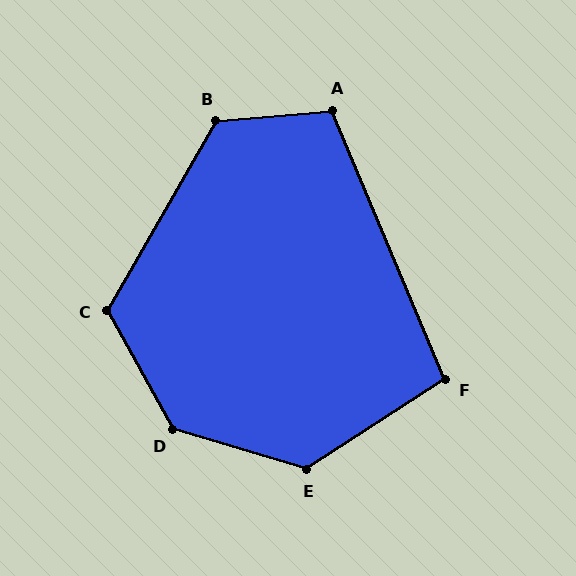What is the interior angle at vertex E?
Approximately 131 degrees (obtuse).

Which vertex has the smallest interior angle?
F, at approximately 100 degrees.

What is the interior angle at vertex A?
Approximately 108 degrees (obtuse).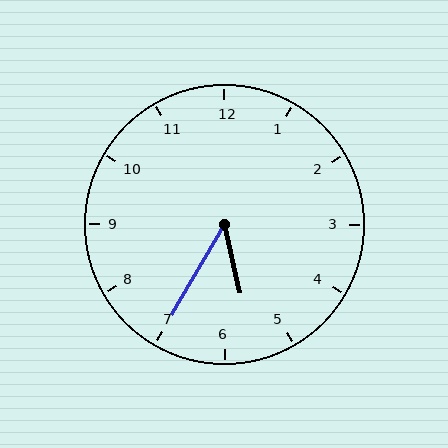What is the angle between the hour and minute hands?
Approximately 42 degrees.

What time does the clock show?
5:35.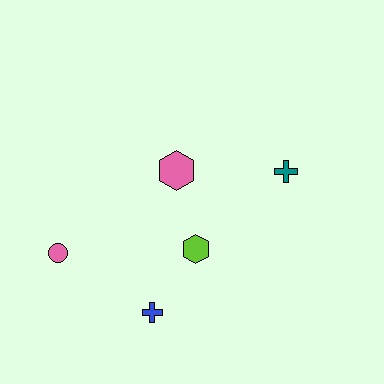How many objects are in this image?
There are 5 objects.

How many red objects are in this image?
There are no red objects.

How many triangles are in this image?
There are no triangles.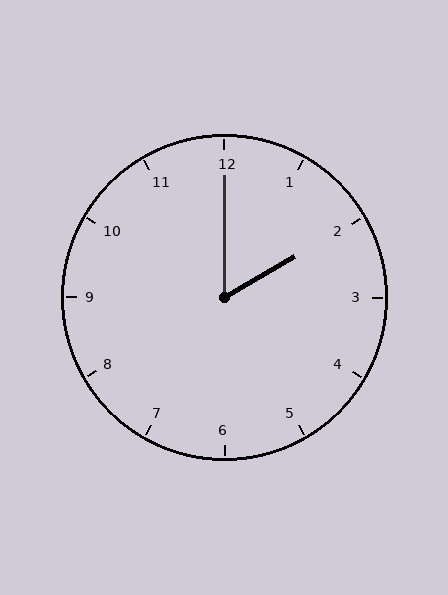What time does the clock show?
2:00.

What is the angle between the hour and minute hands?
Approximately 60 degrees.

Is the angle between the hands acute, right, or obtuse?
It is acute.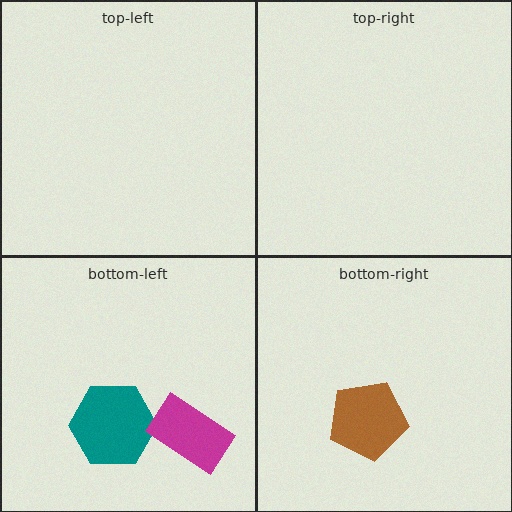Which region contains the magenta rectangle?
The bottom-left region.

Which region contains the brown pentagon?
The bottom-right region.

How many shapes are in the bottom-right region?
1.